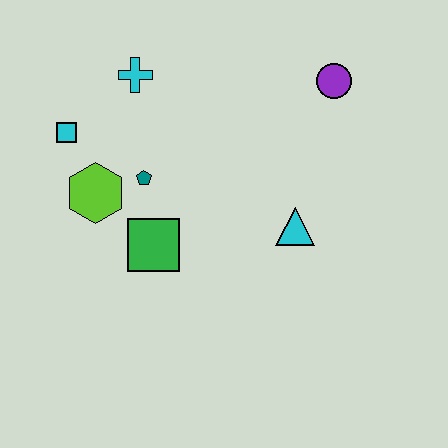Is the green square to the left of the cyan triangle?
Yes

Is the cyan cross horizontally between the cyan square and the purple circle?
Yes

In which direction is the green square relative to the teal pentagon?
The green square is below the teal pentagon.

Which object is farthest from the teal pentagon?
The purple circle is farthest from the teal pentagon.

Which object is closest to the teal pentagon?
The lime hexagon is closest to the teal pentagon.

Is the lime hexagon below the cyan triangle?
No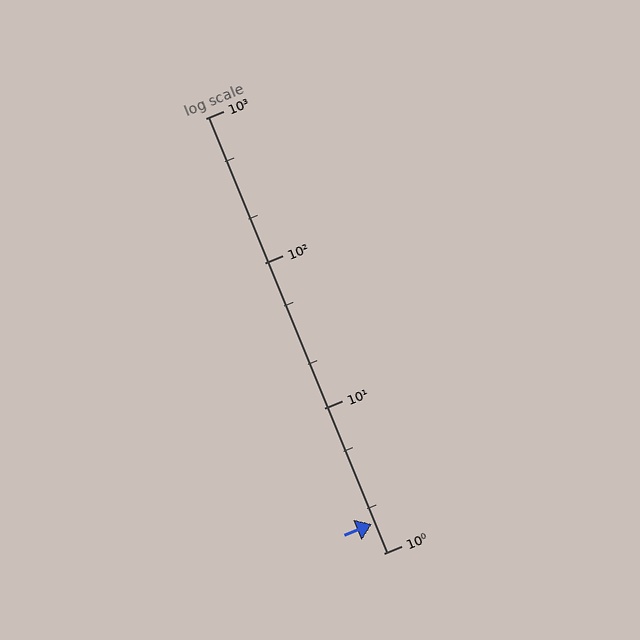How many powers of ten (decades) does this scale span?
The scale spans 3 decades, from 1 to 1000.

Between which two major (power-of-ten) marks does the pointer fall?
The pointer is between 1 and 10.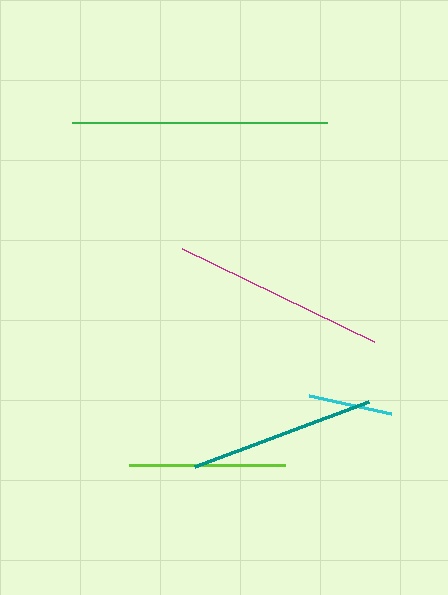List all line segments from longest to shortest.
From longest to shortest: green, magenta, teal, lime, cyan.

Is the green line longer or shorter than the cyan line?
The green line is longer than the cyan line.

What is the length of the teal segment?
The teal segment is approximately 186 pixels long.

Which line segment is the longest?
The green line is the longest at approximately 255 pixels.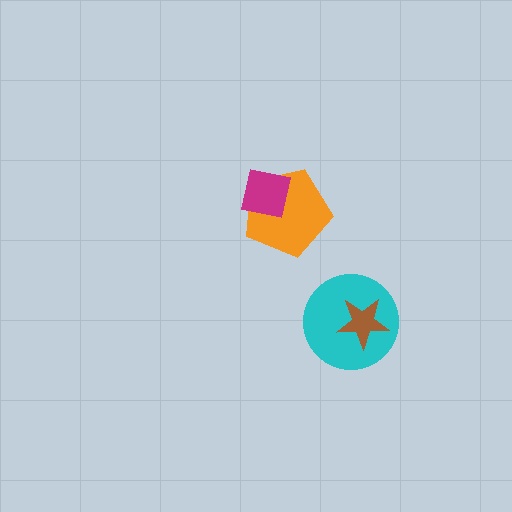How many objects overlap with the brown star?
1 object overlaps with the brown star.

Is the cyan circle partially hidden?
Yes, it is partially covered by another shape.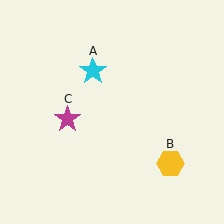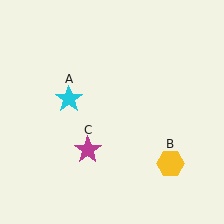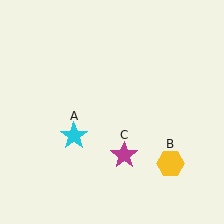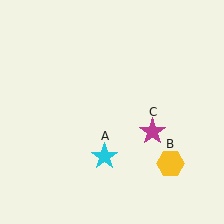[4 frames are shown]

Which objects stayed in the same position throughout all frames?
Yellow hexagon (object B) remained stationary.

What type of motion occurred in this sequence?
The cyan star (object A), magenta star (object C) rotated counterclockwise around the center of the scene.